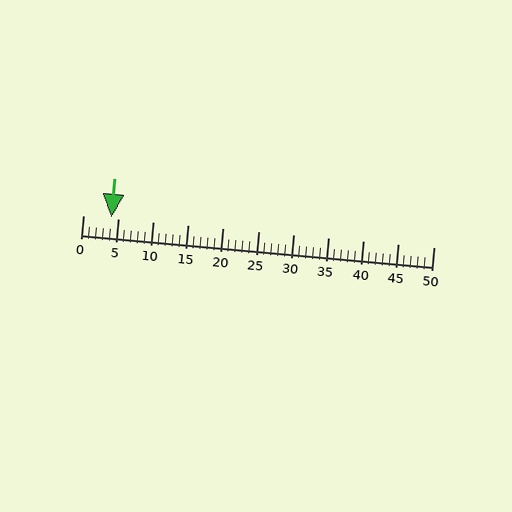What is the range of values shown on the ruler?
The ruler shows values from 0 to 50.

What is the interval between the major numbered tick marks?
The major tick marks are spaced 5 units apart.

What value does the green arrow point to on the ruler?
The green arrow points to approximately 4.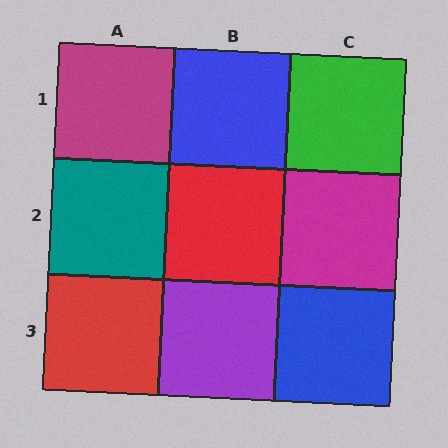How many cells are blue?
2 cells are blue.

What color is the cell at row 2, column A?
Teal.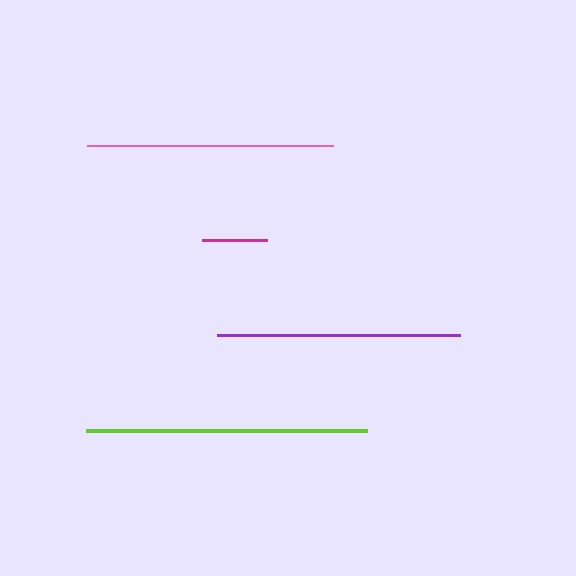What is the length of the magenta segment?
The magenta segment is approximately 65 pixels long.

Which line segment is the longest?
The lime line is the longest at approximately 281 pixels.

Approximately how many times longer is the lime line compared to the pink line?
The lime line is approximately 1.1 times the length of the pink line.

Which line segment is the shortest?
The magenta line is the shortest at approximately 65 pixels.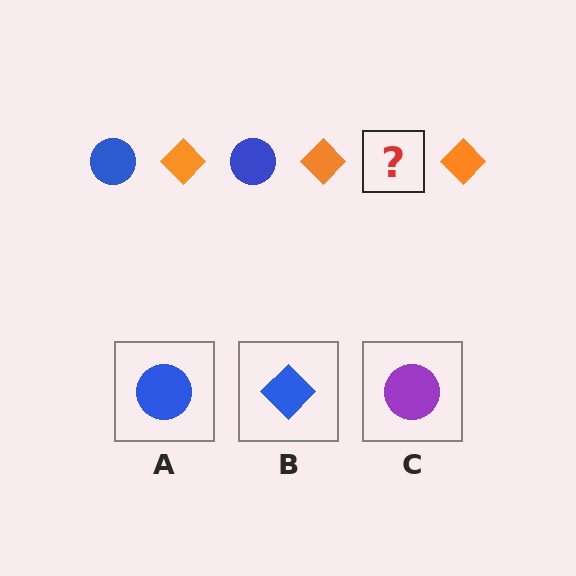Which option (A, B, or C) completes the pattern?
A.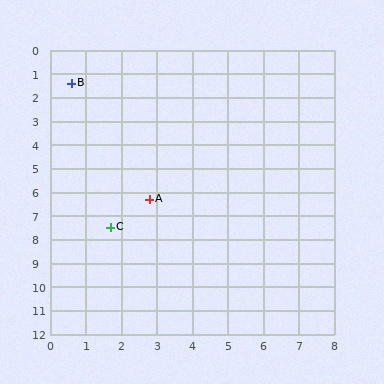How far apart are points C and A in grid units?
Points C and A are about 1.6 grid units apart.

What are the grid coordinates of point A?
Point A is at approximately (2.8, 6.3).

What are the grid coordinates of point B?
Point B is at approximately (0.6, 1.4).